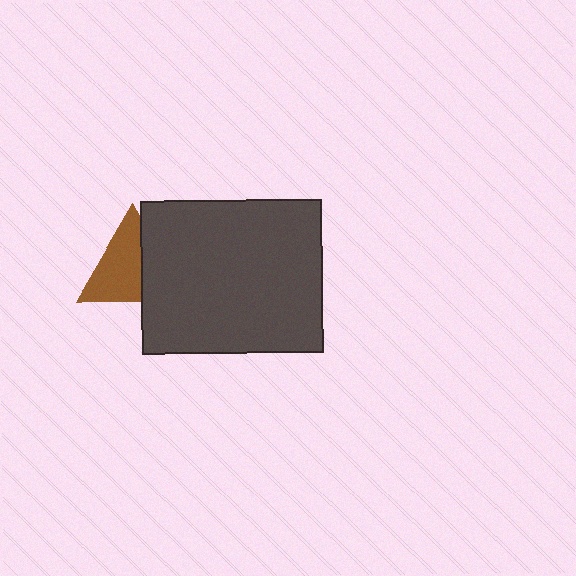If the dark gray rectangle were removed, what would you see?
You would see the complete brown triangle.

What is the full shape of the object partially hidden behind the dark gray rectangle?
The partially hidden object is a brown triangle.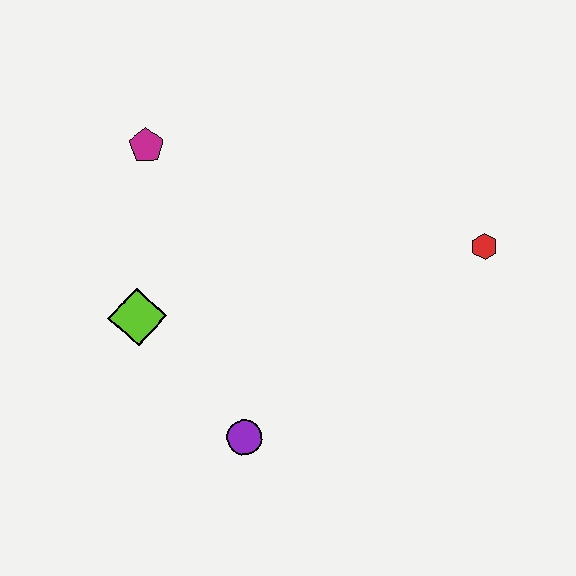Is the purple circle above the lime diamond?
No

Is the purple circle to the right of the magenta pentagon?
Yes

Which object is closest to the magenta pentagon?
The lime diamond is closest to the magenta pentagon.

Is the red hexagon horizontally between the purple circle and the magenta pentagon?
No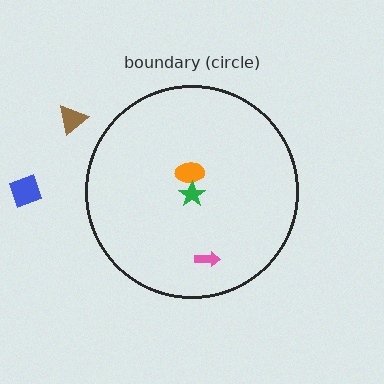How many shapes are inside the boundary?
3 inside, 2 outside.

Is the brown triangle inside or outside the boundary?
Outside.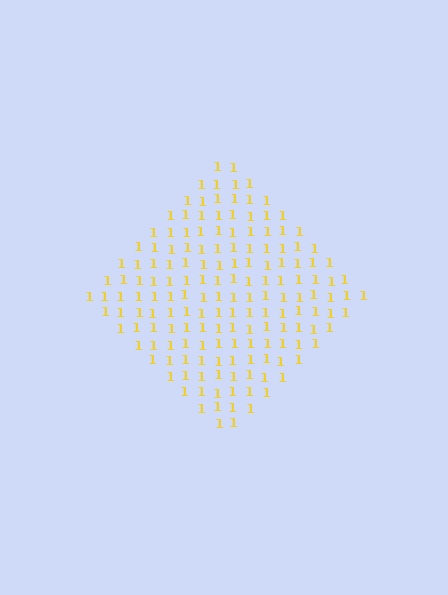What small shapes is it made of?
It is made of small digit 1's.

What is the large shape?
The large shape is a diamond.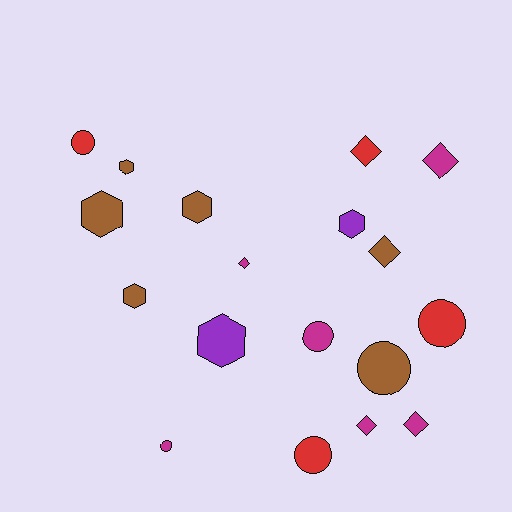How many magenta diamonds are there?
There are 4 magenta diamonds.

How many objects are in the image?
There are 18 objects.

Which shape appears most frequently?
Circle, with 6 objects.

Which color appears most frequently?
Magenta, with 6 objects.